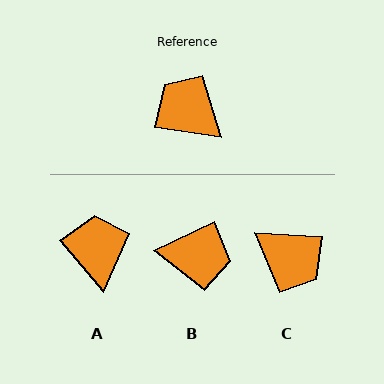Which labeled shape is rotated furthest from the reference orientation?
C, about 175 degrees away.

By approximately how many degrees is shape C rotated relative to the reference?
Approximately 175 degrees clockwise.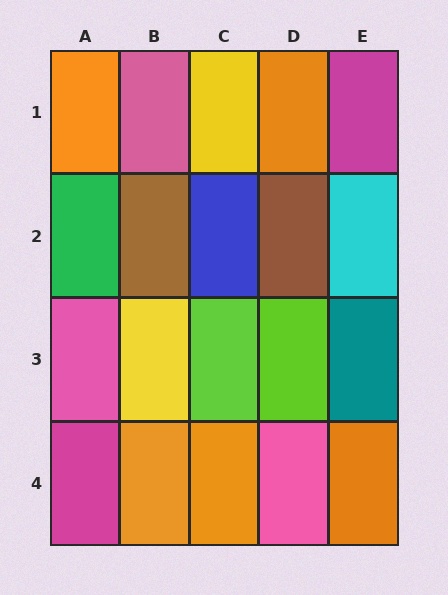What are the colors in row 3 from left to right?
Pink, yellow, lime, lime, teal.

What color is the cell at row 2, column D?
Brown.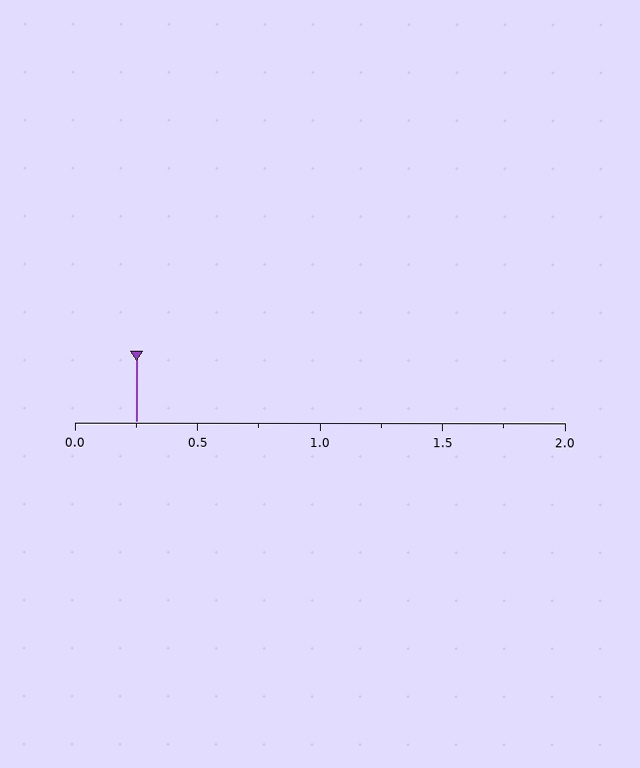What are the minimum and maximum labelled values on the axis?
The axis runs from 0.0 to 2.0.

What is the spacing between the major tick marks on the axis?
The major ticks are spaced 0.5 apart.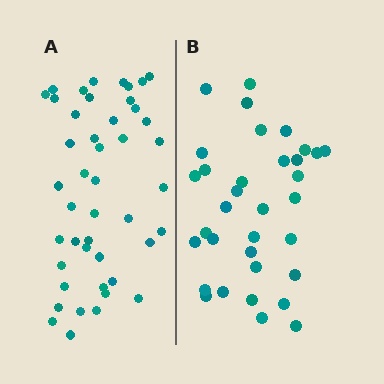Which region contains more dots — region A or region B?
Region A (the left region) has more dots.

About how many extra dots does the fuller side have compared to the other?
Region A has roughly 12 or so more dots than region B.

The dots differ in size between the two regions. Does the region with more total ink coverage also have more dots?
No. Region B has more total ink coverage because its dots are larger, but region A actually contains more individual dots. Total area can be misleading — the number of items is what matters here.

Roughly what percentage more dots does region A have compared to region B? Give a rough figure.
About 30% more.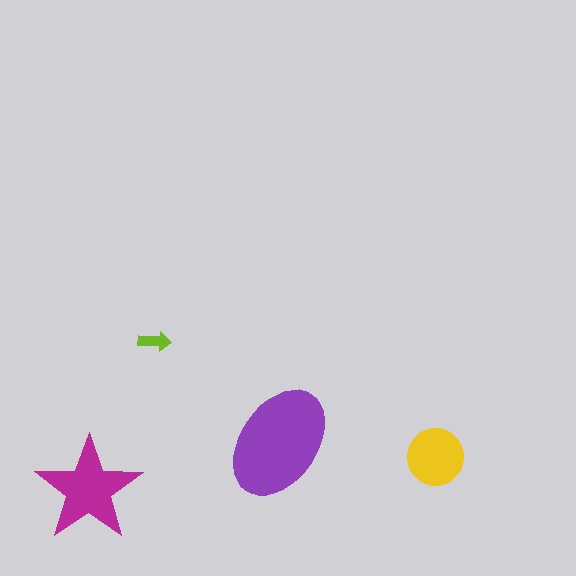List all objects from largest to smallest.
The purple ellipse, the magenta star, the yellow circle, the lime arrow.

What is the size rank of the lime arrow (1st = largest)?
4th.